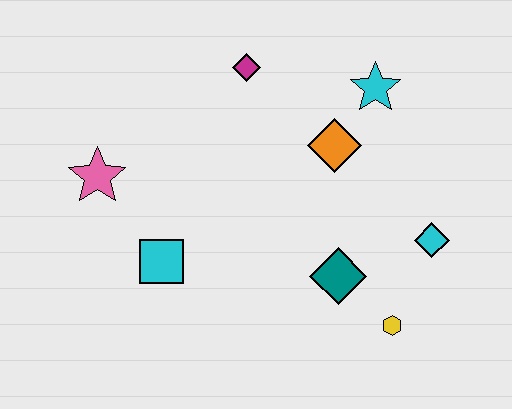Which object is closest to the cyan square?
The pink star is closest to the cyan square.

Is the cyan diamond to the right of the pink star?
Yes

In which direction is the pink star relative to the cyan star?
The pink star is to the left of the cyan star.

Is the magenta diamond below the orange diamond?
No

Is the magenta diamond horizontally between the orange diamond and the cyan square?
Yes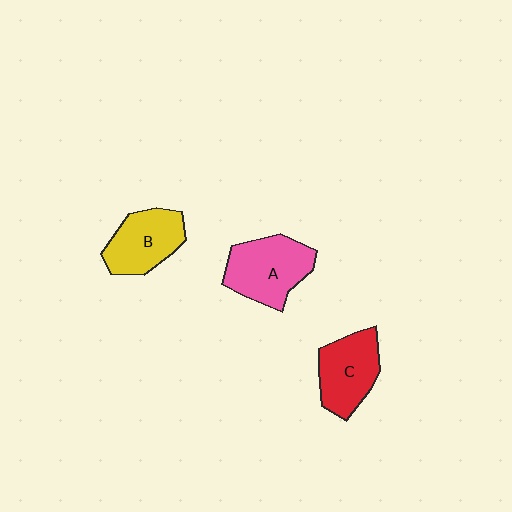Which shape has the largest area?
Shape A (pink).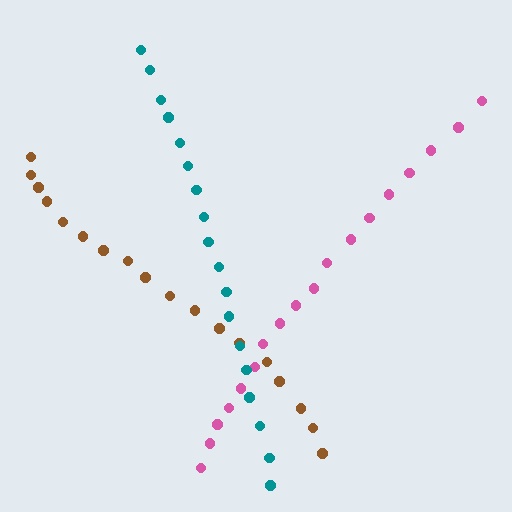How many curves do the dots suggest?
There are 3 distinct paths.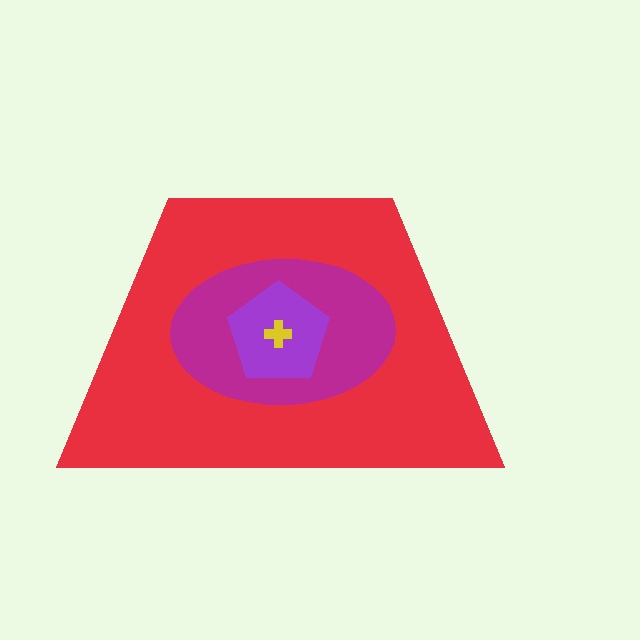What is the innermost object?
The yellow cross.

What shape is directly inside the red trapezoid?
The magenta ellipse.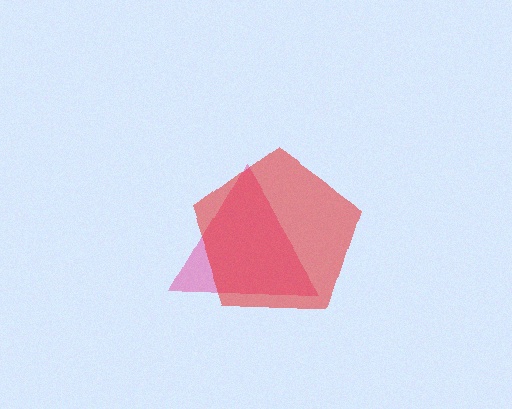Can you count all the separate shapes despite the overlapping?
Yes, there are 2 separate shapes.